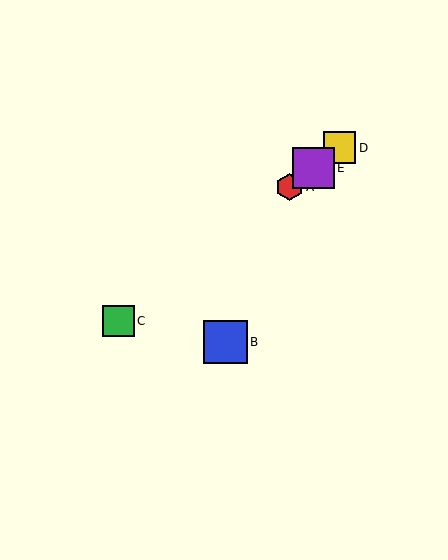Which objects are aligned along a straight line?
Objects A, C, D, E are aligned along a straight line.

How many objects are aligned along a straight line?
4 objects (A, C, D, E) are aligned along a straight line.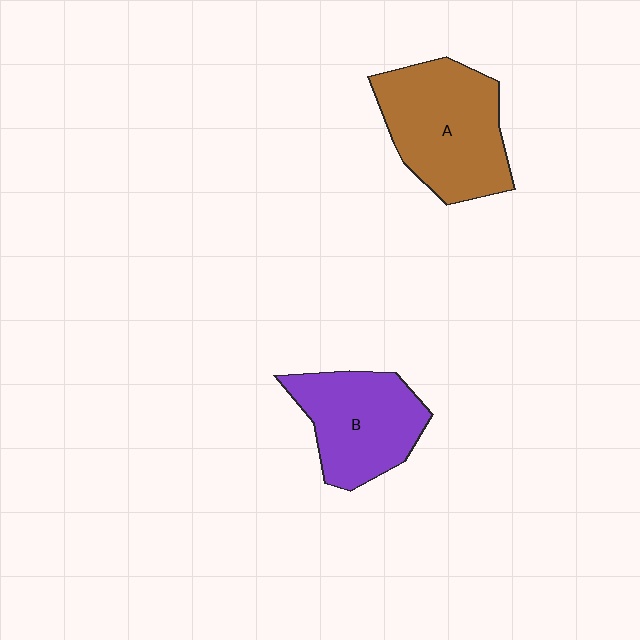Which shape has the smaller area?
Shape B (purple).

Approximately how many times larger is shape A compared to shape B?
Approximately 1.2 times.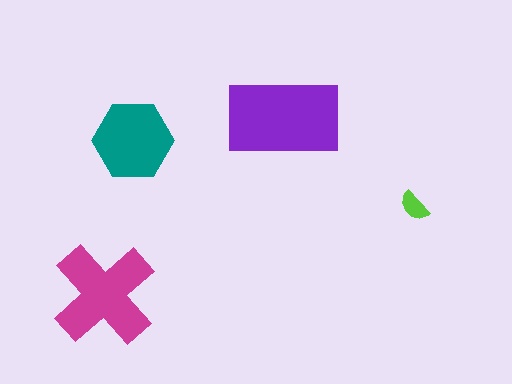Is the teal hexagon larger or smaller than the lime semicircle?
Larger.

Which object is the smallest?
The lime semicircle.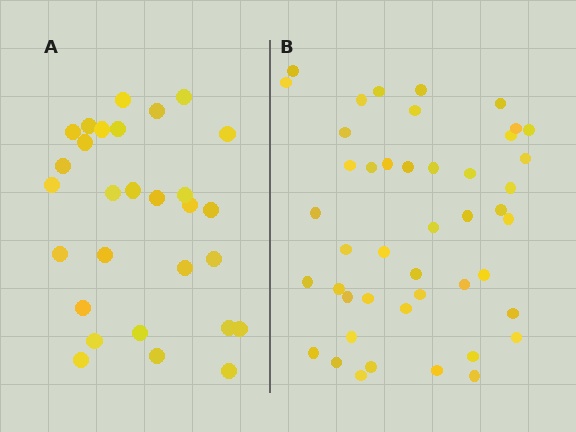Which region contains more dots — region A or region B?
Region B (the right region) has more dots.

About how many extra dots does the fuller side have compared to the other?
Region B has approximately 15 more dots than region A.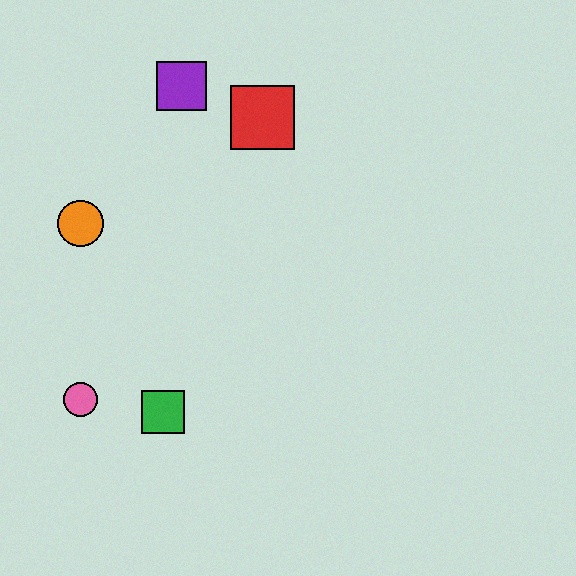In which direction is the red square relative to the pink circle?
The red square is above the pink circle.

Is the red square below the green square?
No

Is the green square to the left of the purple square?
Yes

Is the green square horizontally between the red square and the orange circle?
Yes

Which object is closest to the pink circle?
The green square is closest to the pink circle.